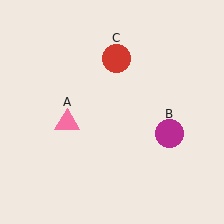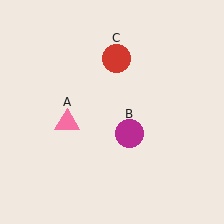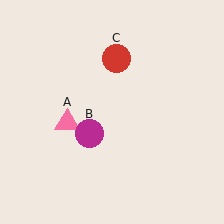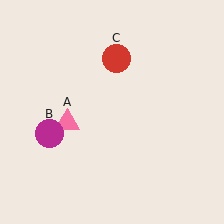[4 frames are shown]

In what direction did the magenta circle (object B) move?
The magenta circle (object B) moved left.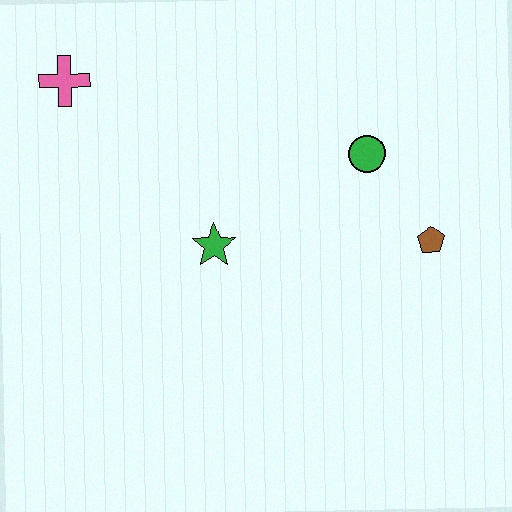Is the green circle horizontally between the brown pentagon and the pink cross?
Yes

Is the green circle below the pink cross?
Yes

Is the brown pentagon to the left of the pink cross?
No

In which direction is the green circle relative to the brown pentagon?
The green circle is above the brown pentagon.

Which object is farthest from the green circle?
The pink cross is farthest from the green circle.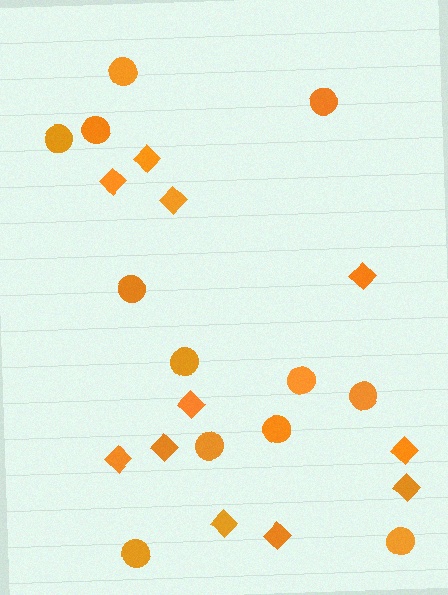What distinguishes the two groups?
There are 2 groups: one group of diamonds (11) and one group of circles (12).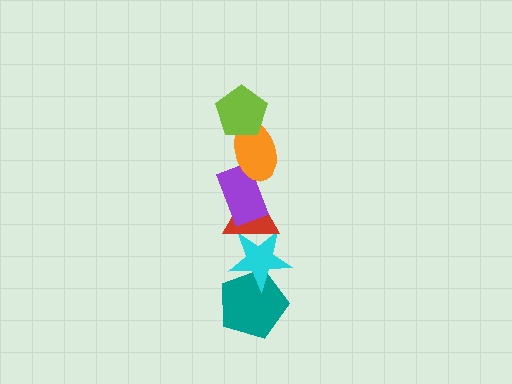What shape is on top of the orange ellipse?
The lime pentagon is on top of the orange ellipse.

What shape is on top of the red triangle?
The purple rectangle is on top of the red triangle.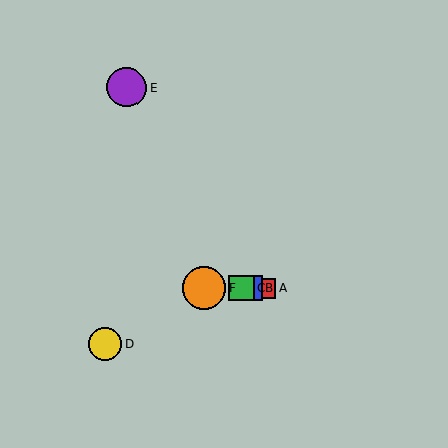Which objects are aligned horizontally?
Objects A, B, C, F are aligned horizontally.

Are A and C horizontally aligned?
Yes, both are at y≈289.